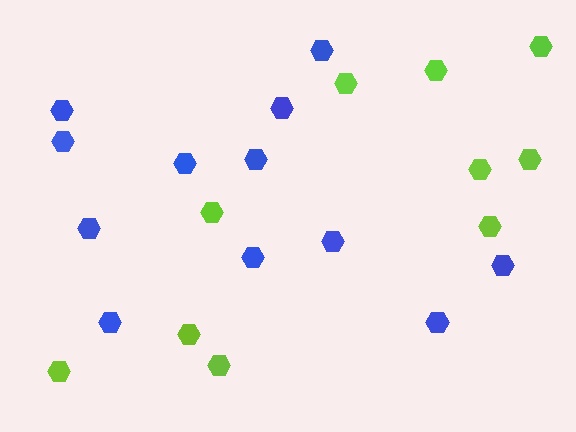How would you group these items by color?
There are 2 groups: one group of lime hexagons (10) and one group of blue hexagons (12).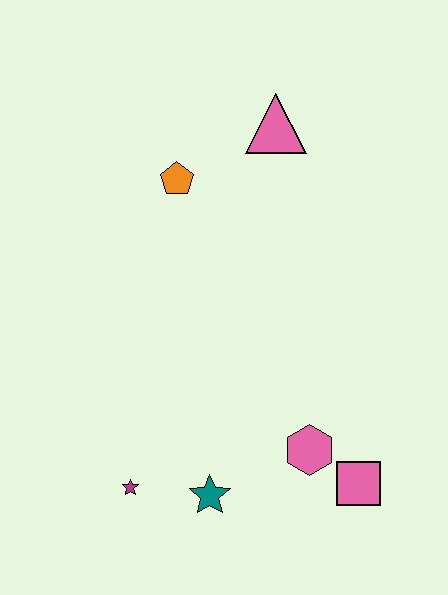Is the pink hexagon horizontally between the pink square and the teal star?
Yes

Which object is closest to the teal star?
The magenta star is closest to the teal star.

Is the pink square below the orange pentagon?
Yes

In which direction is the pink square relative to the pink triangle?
The pink square is below the pink triangle.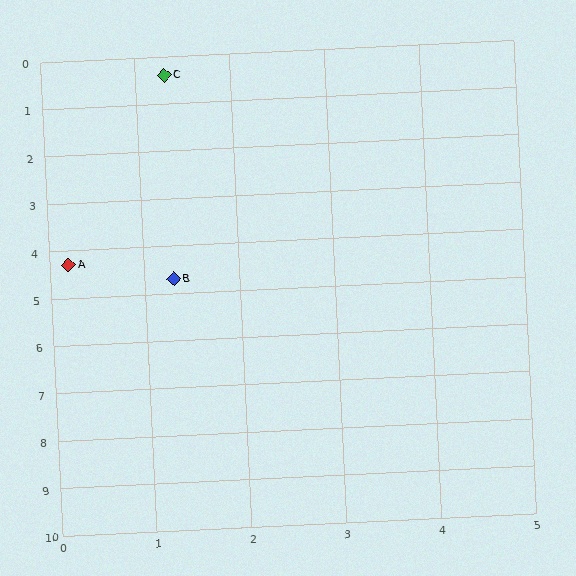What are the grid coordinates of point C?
Point C is at approximately (1.3, 0.4).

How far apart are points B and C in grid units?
Points B and C are about 4.3 grid units apart.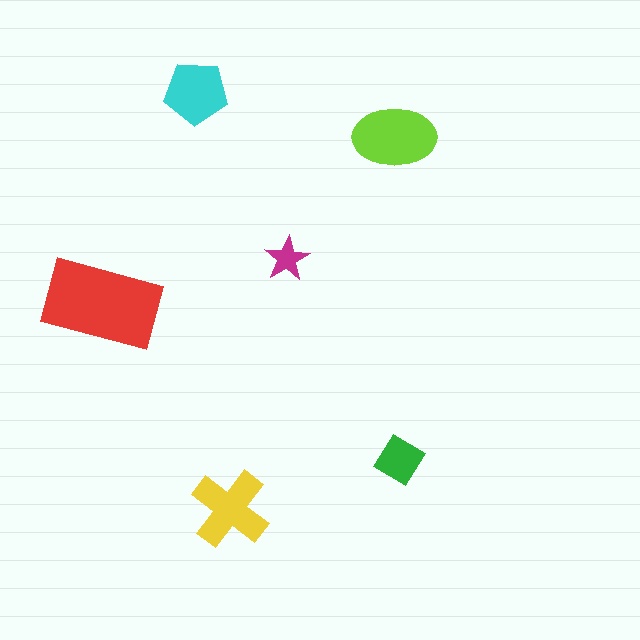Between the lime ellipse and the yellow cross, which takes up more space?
The lime ellipse.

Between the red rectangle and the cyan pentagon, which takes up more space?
The red rectangle.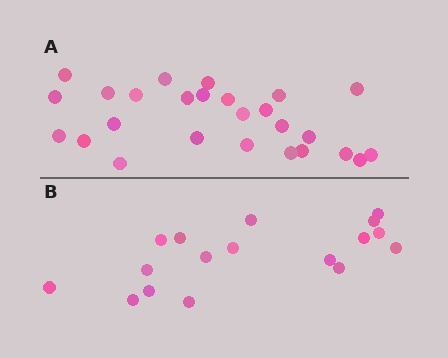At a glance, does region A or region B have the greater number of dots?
Region A (the top region) has more dots.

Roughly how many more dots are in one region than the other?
Region A has roughly 8 or so more dots than region B.